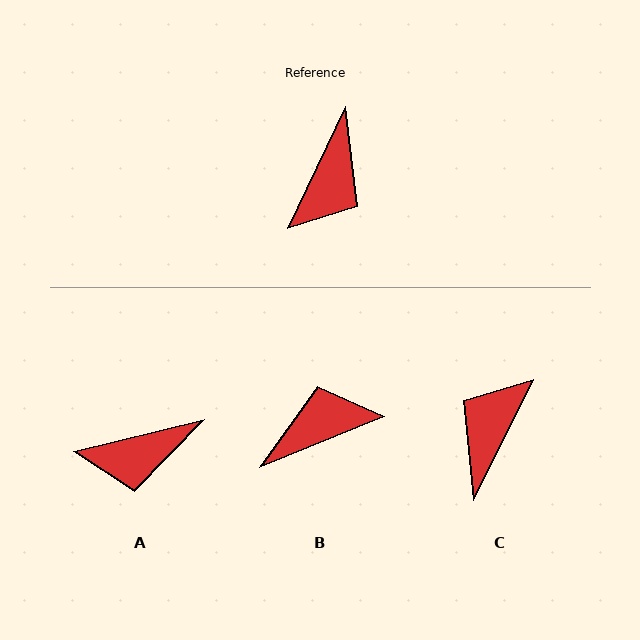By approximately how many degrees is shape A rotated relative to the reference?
Approximately 51 degrees clockwise.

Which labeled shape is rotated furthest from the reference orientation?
C, about 179 degrees away.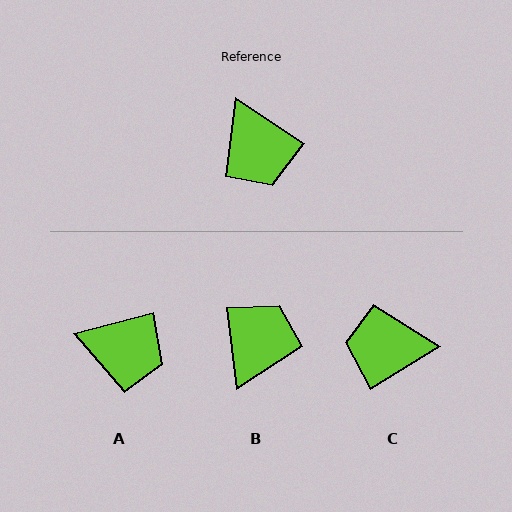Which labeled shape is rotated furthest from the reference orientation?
B, about 130 degrees away.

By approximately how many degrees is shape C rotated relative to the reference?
Approximately 115 degrees clockwise.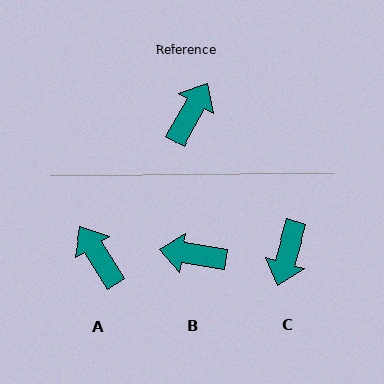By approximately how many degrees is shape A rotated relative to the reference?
Approximately 61 degrees counter-clockwise.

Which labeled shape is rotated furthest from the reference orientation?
C, about 167 degrees away.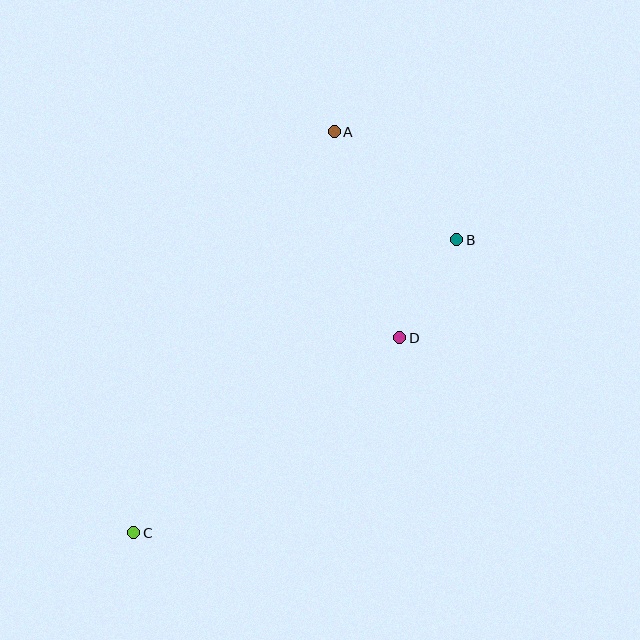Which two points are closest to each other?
Points B and D are closest to each other.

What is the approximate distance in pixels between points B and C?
The distance between B and C is approximately 436 pixels.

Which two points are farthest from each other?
Points A and C are farthest from each other.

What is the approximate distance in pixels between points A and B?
The distance between A and B is approximately 163 pixels.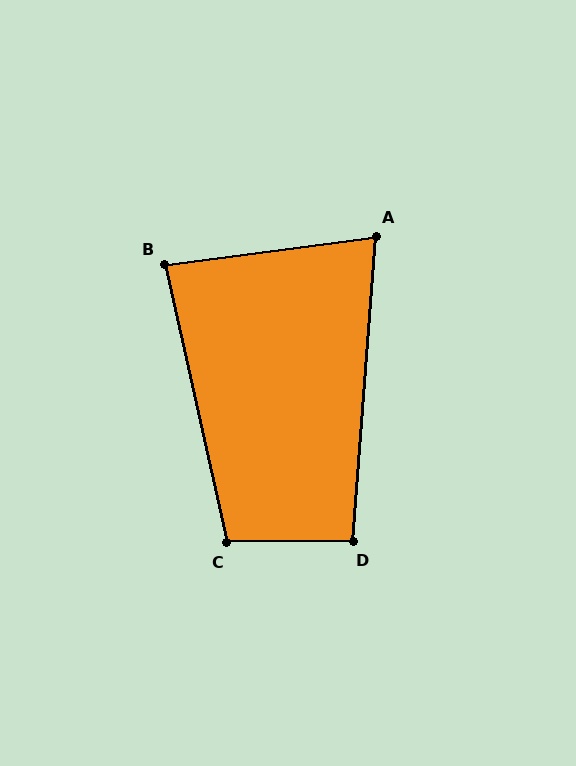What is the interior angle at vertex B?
Approximately 85 degrees (acute).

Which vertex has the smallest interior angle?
A, at approximately 78 degrees.